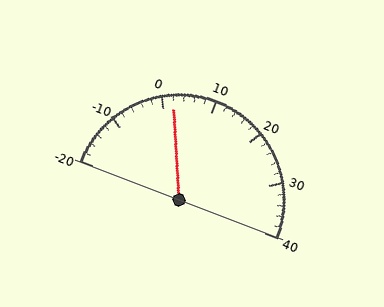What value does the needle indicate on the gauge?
The needle indicates approximately 2.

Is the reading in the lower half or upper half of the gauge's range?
The reading is in the lower half of the range (-20 to 40).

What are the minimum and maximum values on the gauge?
The gauge ranges from -20 to 40.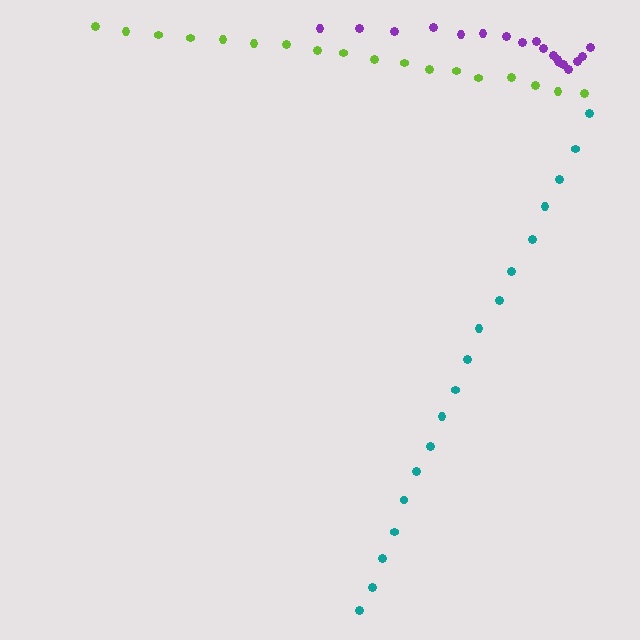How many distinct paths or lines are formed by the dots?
There are 3 distinct paths.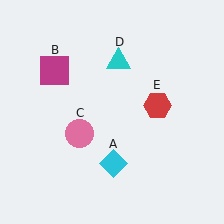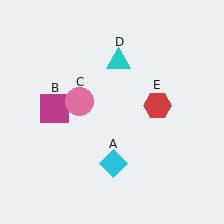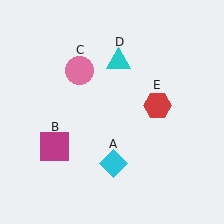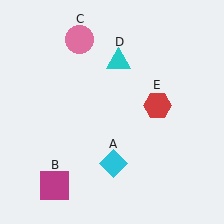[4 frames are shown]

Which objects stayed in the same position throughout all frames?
Cyan diamond (object A) and cyan triangle (object D) and red hexagon (object E) remained stationary.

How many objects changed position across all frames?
2 objects changed position: magenta square (object B), pink circle (object C).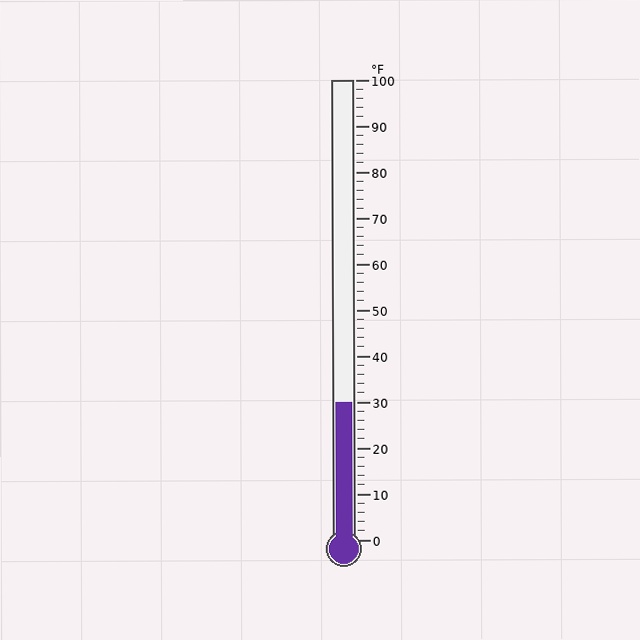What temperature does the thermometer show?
The thermometer shows approximately 30°F.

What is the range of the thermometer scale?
The thermometer scale ranges from 0°F to 100°F.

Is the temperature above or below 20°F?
The temperature is above 20°F.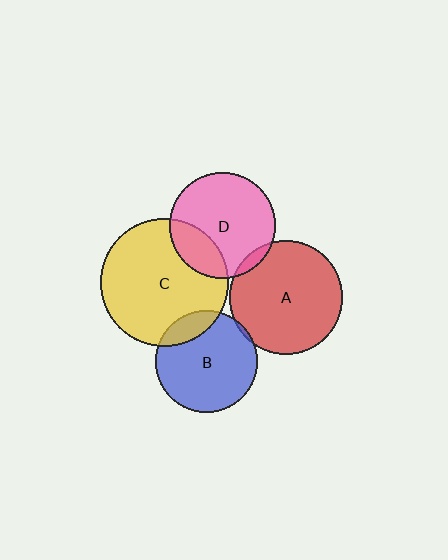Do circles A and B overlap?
Yes.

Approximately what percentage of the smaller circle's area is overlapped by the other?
Approximately 5%.